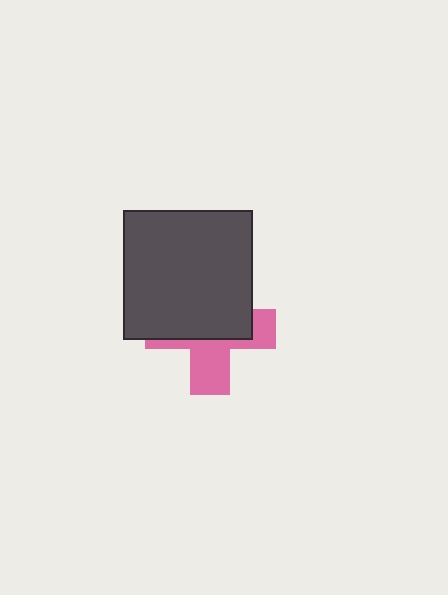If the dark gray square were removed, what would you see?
You would see the complete pink cross.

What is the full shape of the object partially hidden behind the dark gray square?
The partially hidden object is a pink cross.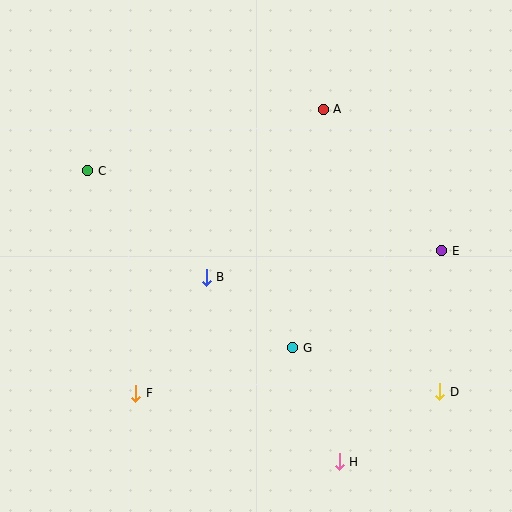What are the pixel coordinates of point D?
Point D is at (440, 392).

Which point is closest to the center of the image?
Point B at (206, 277) is closest to the center.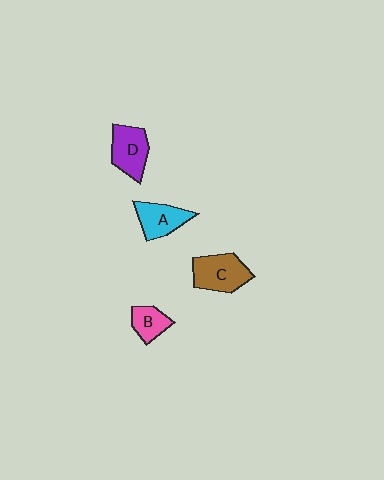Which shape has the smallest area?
Shape B (pink).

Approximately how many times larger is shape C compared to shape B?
Approximately 1.7 times.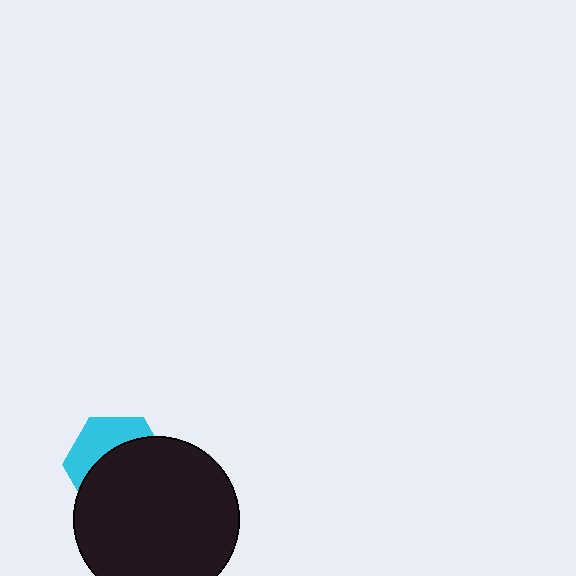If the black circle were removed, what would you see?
You would see the complete cyan hexagon.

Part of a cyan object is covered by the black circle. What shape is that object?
It is a hexagon.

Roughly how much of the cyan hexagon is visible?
A small part of it is visible (roughly 37%).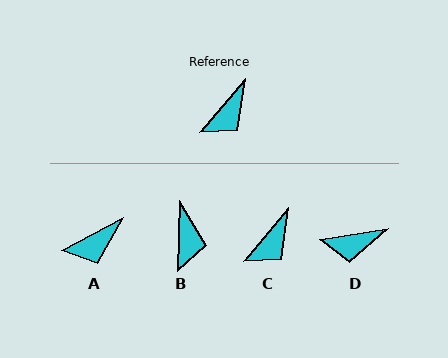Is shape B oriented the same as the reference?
No, it is off by about 39 degrees.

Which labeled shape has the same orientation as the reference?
C.